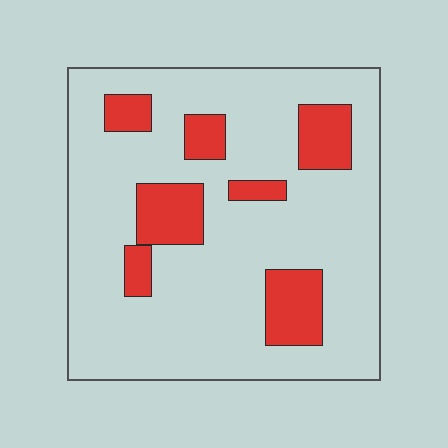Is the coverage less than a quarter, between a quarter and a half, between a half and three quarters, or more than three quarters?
Less than a quarter.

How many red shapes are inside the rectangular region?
7.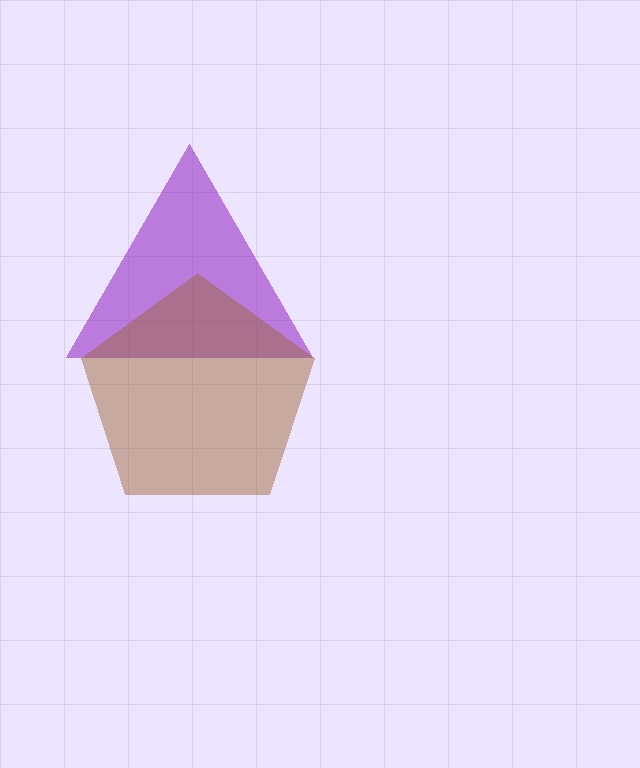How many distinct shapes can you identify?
There are 2 distinct shapes: a purple triangle, a brown pentagon.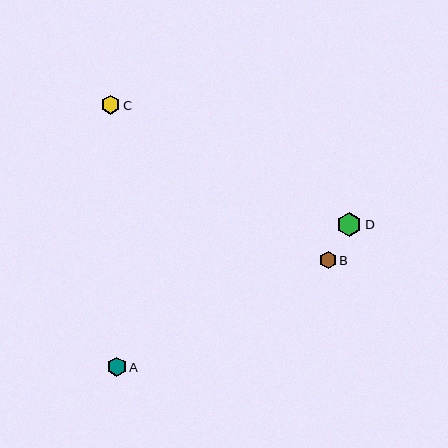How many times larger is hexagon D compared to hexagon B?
Hexagon D is approximately 1.5 times the size of hexagon B.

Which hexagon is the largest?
Hexagon D is the largest with a size of approximately 25 pixels.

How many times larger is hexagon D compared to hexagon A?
Hexagon D is approximately 1.3 times the size of hexagon A.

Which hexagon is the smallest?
Hexagon B is the smallest with a size of approximately 17 pixels.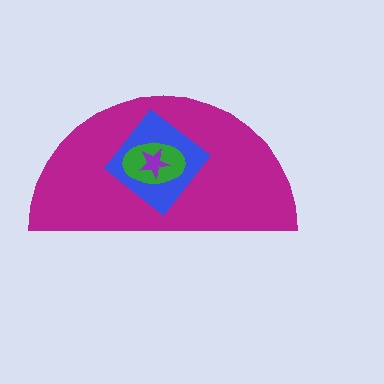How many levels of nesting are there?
4.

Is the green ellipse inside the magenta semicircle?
Yes.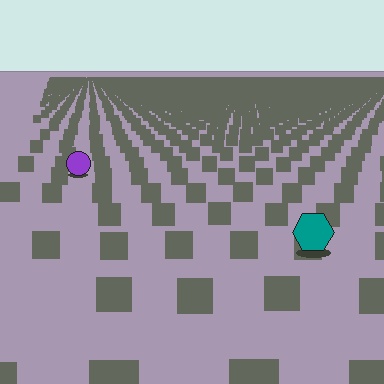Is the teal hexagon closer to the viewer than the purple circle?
Yes. The teal hexagon is closer — you can tell from the texture gradient: the ground texture is coarser near it.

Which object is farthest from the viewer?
The purple circle is farthest from the viewer. It appears smaller and the ground texture around it is denser.